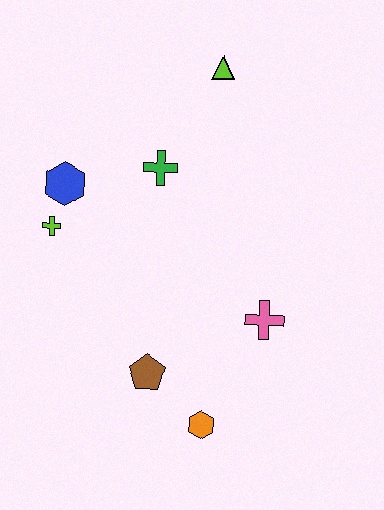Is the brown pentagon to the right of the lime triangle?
No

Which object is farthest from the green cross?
The orange hexagon is farthest from the green cross.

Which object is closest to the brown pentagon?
The orange hexagon is closest to the brown pentagon.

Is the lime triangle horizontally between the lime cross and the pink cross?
Yes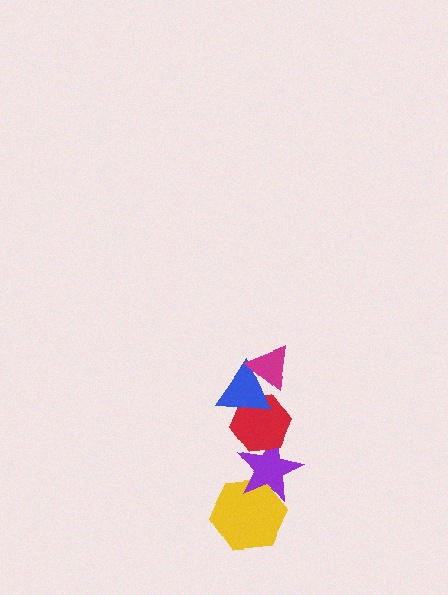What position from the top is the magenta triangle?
The magenta triangle is 1st from the top.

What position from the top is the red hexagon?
The red hexagon is 3rd from the top.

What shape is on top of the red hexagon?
The blue triangle is on top of the red hexagon.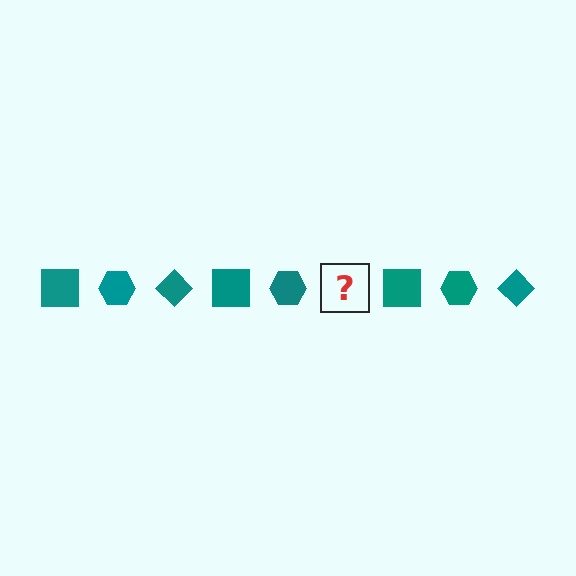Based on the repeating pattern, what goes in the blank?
The blank should be a teal diamond.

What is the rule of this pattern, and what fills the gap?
The rule is that the pattern cycles through square, hexagon, diamond shapes in teal. The gap should be filled with a teal diamond.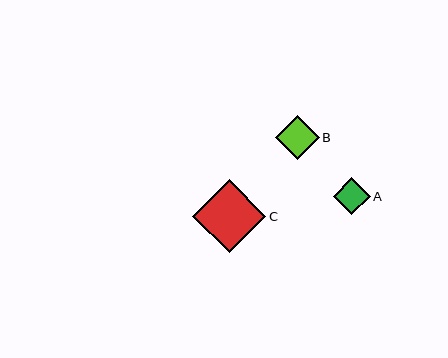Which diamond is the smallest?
Diamond A is the smallest with a size of approximately 37 pixels.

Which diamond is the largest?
Diamond C is the largest with a size of approximately 73 pixels.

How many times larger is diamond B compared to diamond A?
Diamond B is approximately 1.2 times the size of diamond A.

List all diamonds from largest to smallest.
From largest to smallest: C, B, A.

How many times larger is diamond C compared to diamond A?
Diamond C is approximately 2.0 times the size of diamond A.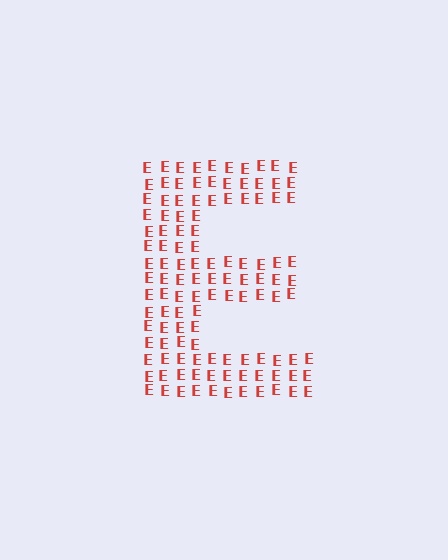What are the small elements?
The small elements are letter E's.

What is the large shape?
The large shape is the letter E.